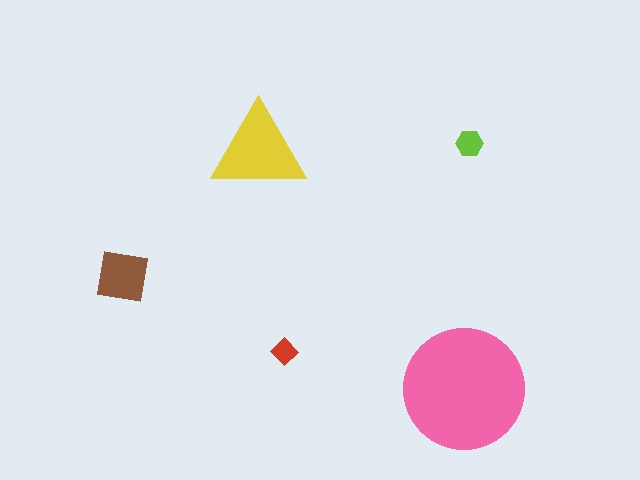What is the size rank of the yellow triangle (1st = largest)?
2nd.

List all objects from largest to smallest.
The pink circle, the yellow triangle, the brown square, the lime hexagon, the red diamond.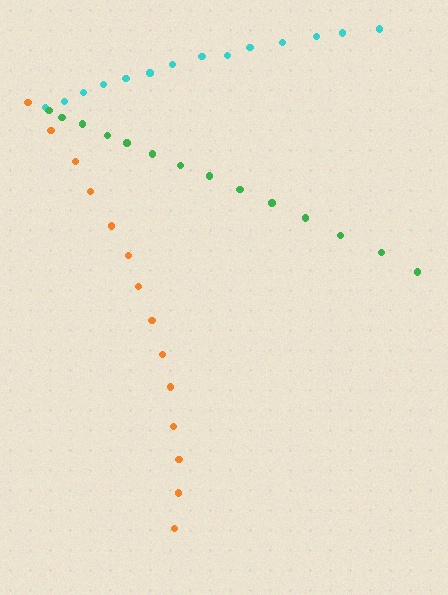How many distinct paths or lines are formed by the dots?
There are 3 distinct paths.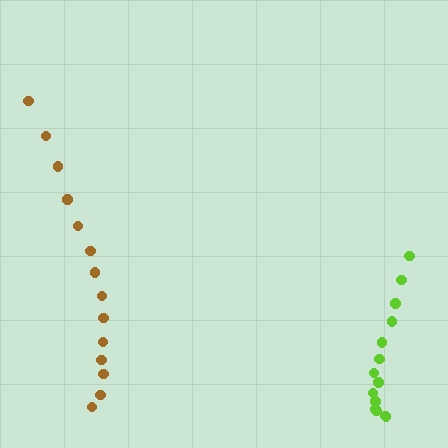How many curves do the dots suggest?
There are 2 distinct paths.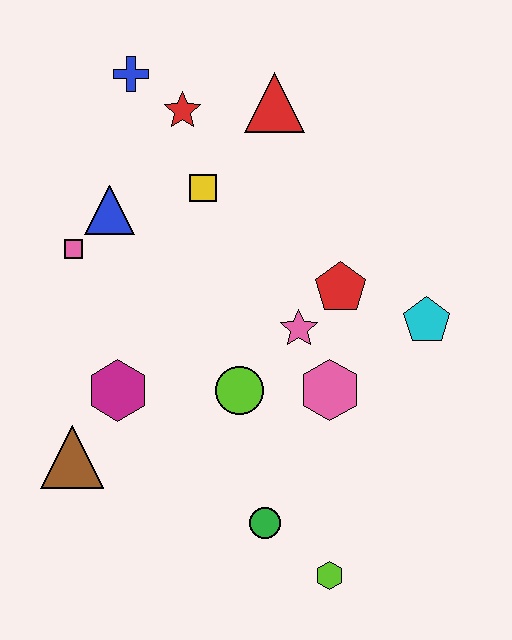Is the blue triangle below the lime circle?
No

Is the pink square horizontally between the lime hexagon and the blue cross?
No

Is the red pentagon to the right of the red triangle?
Yes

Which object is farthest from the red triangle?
The lime hexagon is farthest from the red triangle.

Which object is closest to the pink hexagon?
The pink star is closest to the pink hexagon.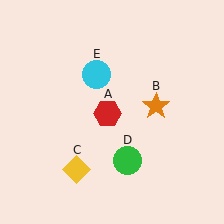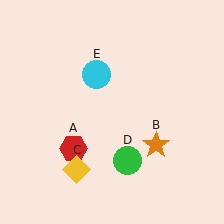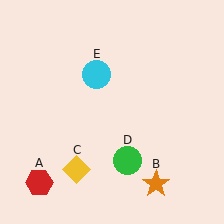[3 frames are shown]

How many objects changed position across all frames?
2 objects changed position: red hexagon (object A), orange star (object B).